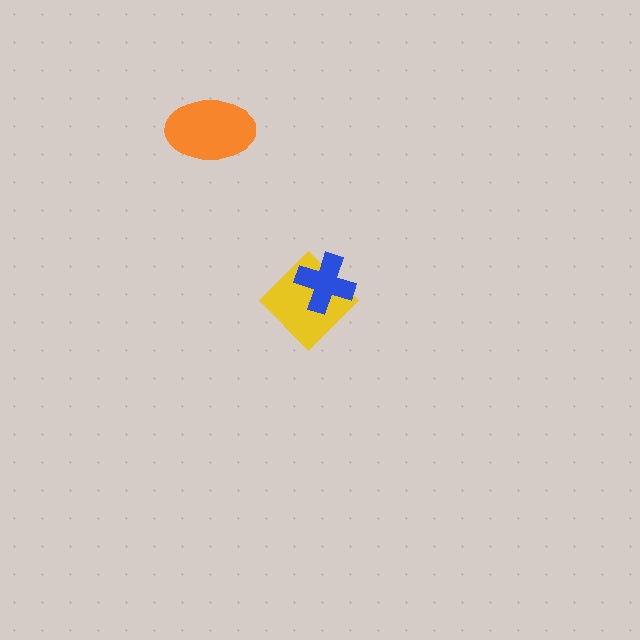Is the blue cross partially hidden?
No, no other shape covers it.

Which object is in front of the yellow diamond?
The blue cross is in front of the yellow diamond.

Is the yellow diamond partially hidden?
Yes, it is partially covered by another shape.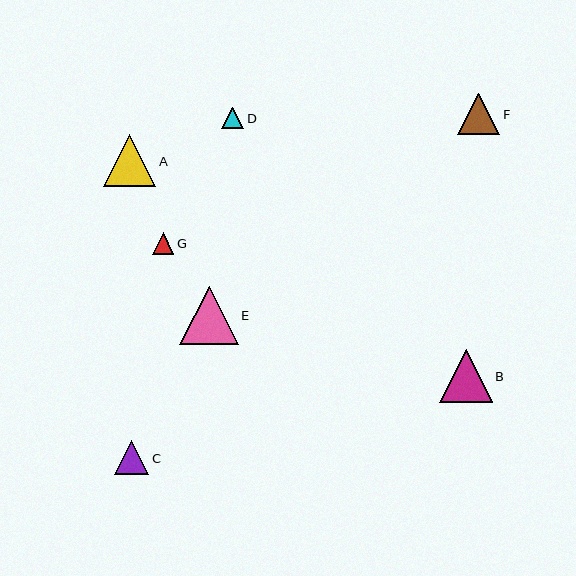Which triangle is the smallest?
Triangle G is the smallest with a size of approximately 22 pixels.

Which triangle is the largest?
Triangle E is the largest with a size of approximately 58 pixels.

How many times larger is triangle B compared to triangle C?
Triangle B is approximately 1.5 times the size of triangle C.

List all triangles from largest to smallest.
From largest to smallest: E, B, A, F, C, D, G.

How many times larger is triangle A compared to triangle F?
Triangle A is approximately 1.3 times the size of triangle F.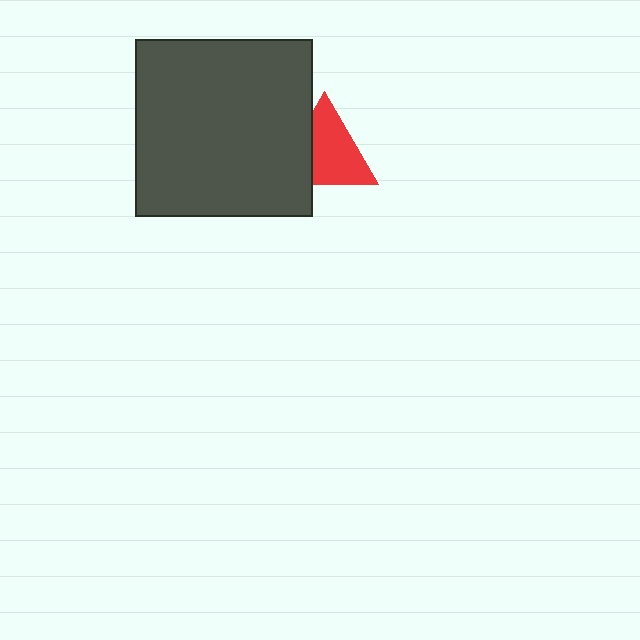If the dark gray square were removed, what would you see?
You would see the complete red triangle.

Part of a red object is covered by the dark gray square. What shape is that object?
It is a triangle.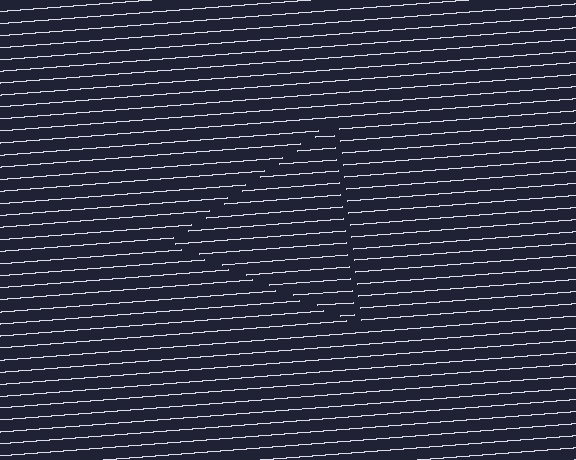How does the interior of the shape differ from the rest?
The interior of the shape contains the same grating, shifted by half a period — the contour is defined by the phase discontinuity where line-ends from the inner and outer gratings abut.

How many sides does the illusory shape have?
3 sides — the line-ends trace a triangle.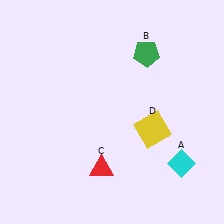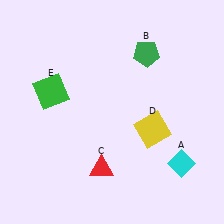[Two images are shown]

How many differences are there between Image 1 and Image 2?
There is 1 difference between the two images.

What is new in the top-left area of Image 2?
A green square (E) was added in the top-left area of Image 2.